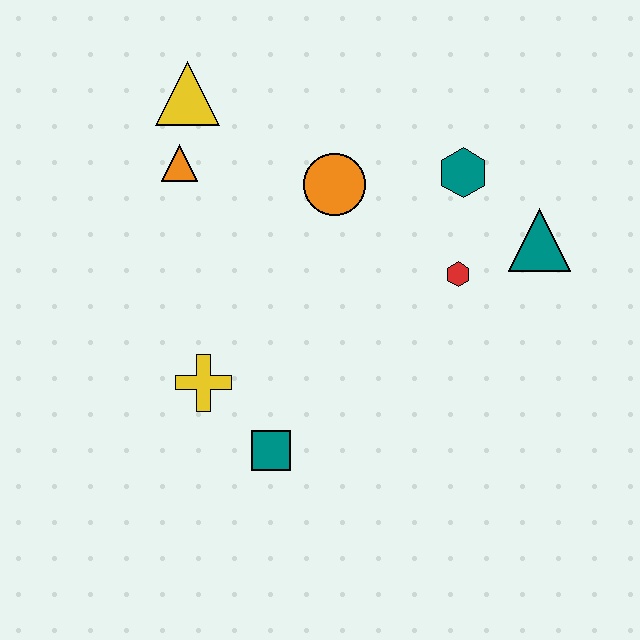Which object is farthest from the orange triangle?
The teal triangle is farthest from the orange triangle.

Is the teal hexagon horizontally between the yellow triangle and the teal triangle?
Yes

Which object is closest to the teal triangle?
The red hexagon is closest to the teal triangle.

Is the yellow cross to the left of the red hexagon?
Yes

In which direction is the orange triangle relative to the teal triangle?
The orange triangle is to the left of the teal triangle.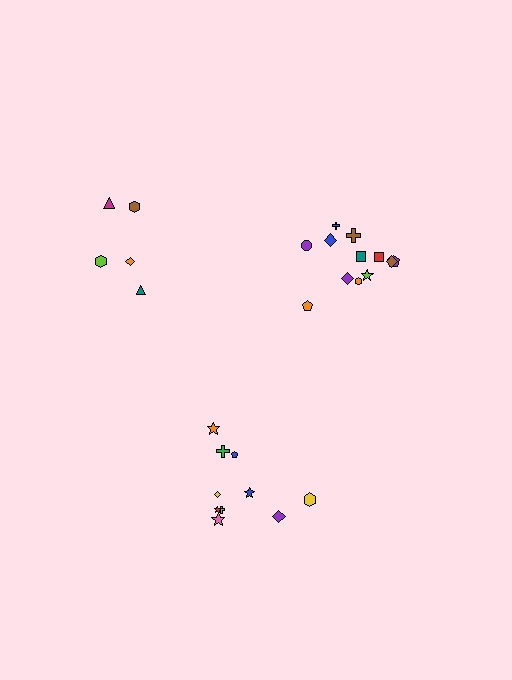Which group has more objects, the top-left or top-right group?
The top-right group.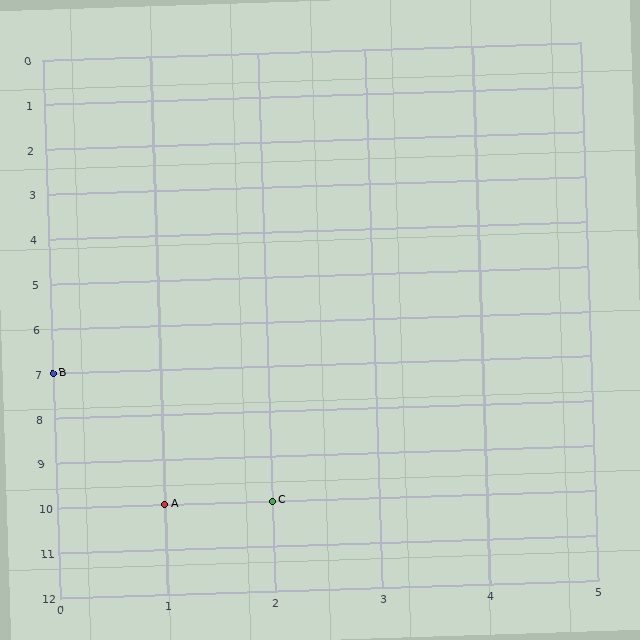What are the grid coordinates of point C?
Point C is at grid coordinates (2, 10).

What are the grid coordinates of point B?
Point B is at grid coordinates (0, 7).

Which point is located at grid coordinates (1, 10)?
Point A is at (1, 10).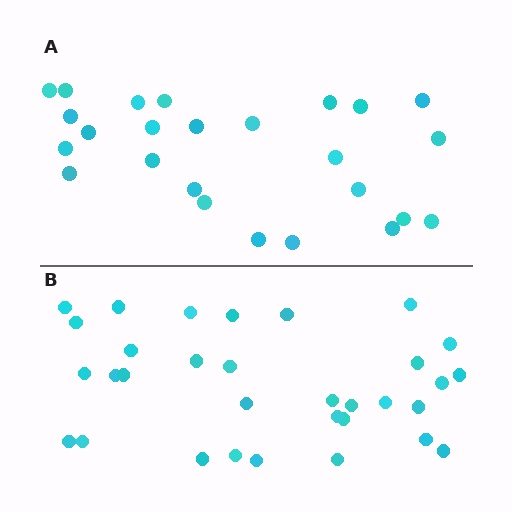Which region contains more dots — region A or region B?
Region B (the bottom region) has more dots.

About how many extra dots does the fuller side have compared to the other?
Region B has roughly 8 or so more dots than region A.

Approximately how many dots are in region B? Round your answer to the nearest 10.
About 30 dots. (The exact count is 32, which rounds to 30.)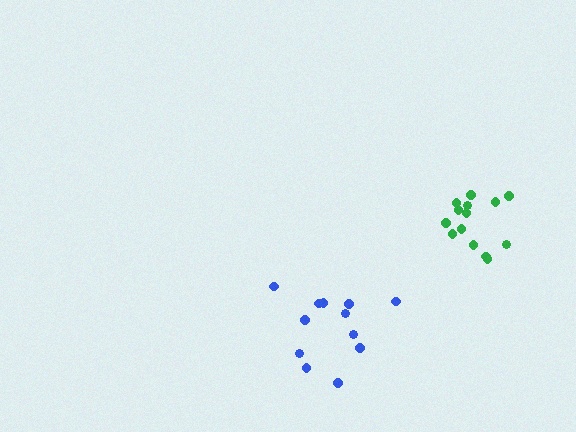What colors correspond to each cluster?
The clusters are colored: blue, green.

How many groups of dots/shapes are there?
There are 2 groups.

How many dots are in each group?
Group 1: 12 dots, Group 2: 14 dots (26 total).